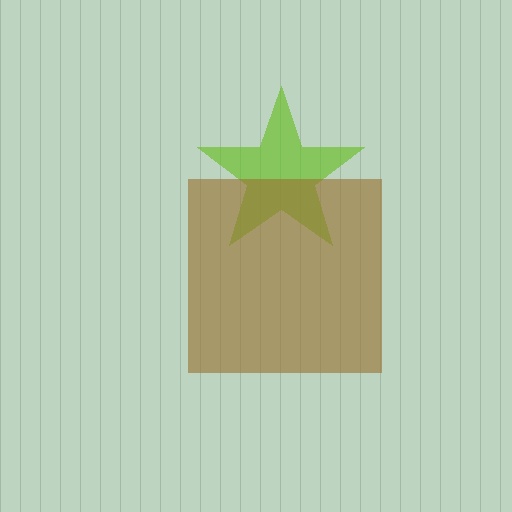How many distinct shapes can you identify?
There are 2 distinct shapes: a lime star, a brown square.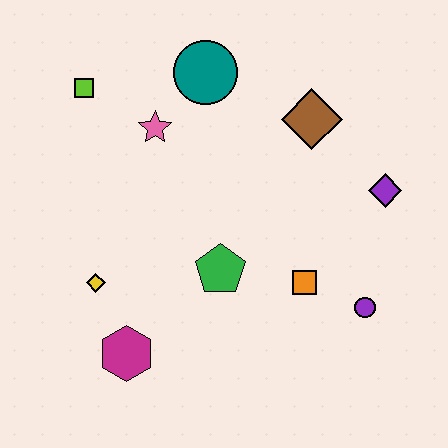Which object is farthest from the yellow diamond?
The purple diamond is farthest from the yellow diamond.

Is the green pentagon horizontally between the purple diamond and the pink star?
Yes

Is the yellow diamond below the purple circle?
No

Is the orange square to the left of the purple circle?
Yes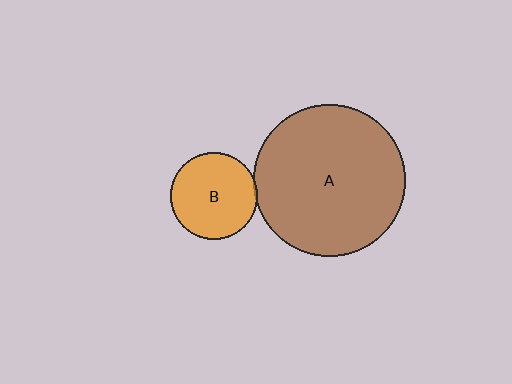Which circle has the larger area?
Circle A (brown).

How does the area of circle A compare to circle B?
Approximately 3.0 times.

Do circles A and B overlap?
Yes.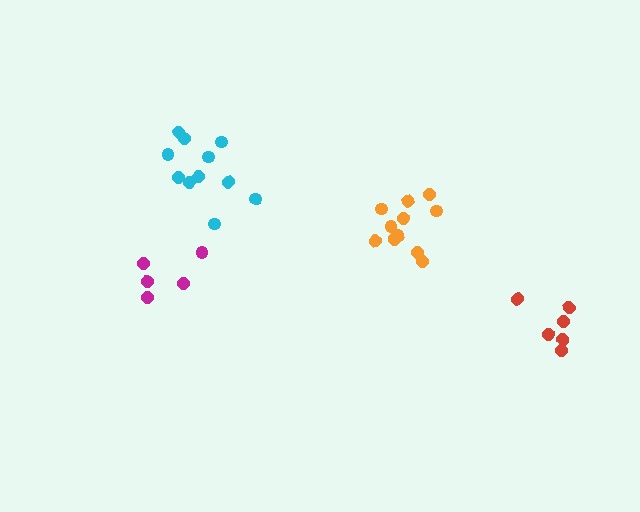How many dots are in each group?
Group 1: 11 dots, Group 2: 11 dots, Group 3: 6 dots, Group 4: 5 dots (33 total).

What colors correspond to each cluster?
The clusters are colored: cyan, orange, red, magenta.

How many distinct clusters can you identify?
There are 4 distinct clusters.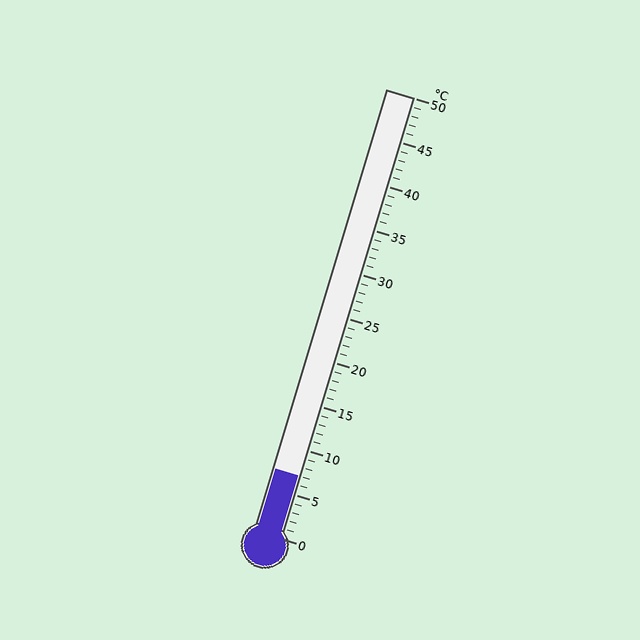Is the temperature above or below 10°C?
The temperature is below 10°C.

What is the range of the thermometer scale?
The thermometer scale ranges from 0°C to 50°C.